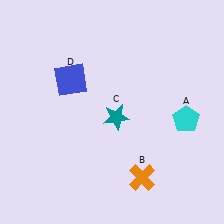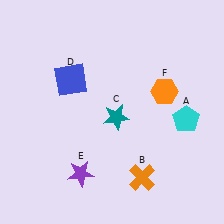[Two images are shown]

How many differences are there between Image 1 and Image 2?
There are 2 differences between the two images.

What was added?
A purple star (E), an orange hexagon (F) were added in Image 2.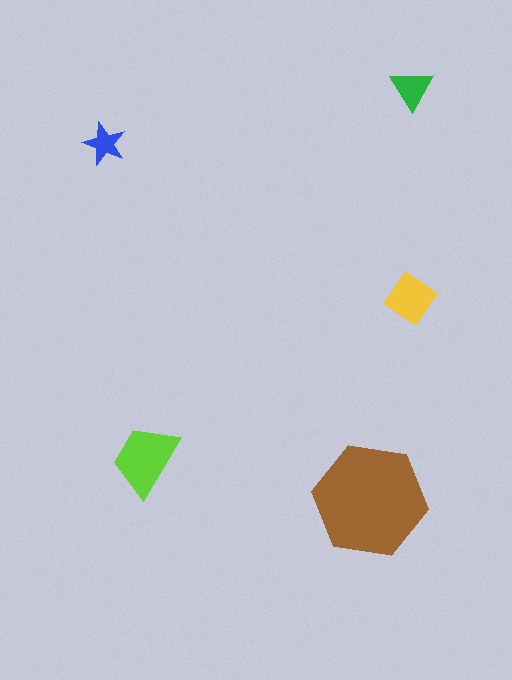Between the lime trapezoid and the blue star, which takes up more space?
The lime trapezoid.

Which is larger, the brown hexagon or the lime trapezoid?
The brown hexagon.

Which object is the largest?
The brown hexagon.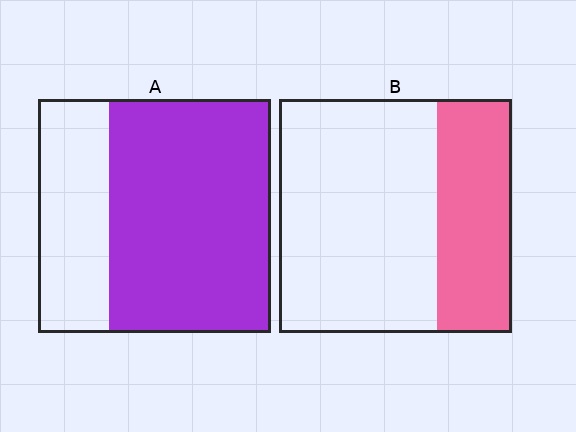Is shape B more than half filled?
No.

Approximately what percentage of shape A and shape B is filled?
A is approximately 70% and B is approximately 30%.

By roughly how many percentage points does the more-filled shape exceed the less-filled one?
By roughly 35 percentage points (A over B).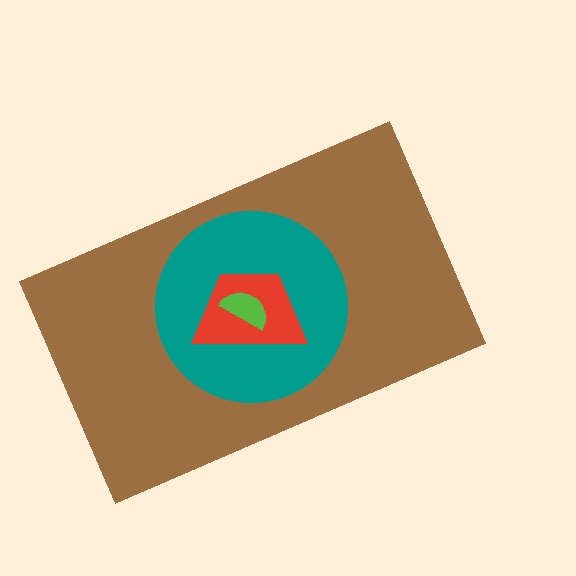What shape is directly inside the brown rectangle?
The teal circle.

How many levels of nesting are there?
4.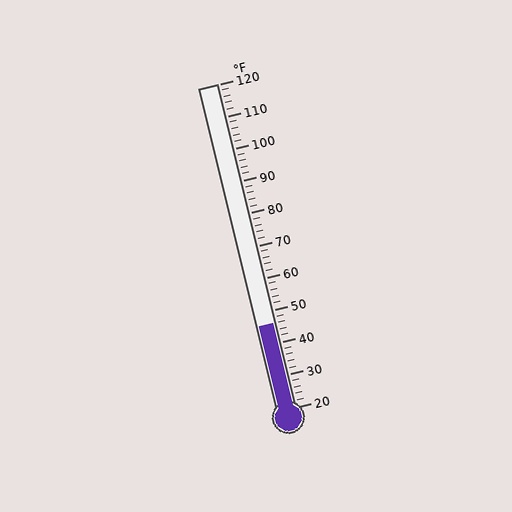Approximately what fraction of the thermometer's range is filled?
The thermometer is filled to approximately 25% of its range.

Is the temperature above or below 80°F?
The temperature is below 80°F.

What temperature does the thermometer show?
The thermometer shows approximately 46°F.